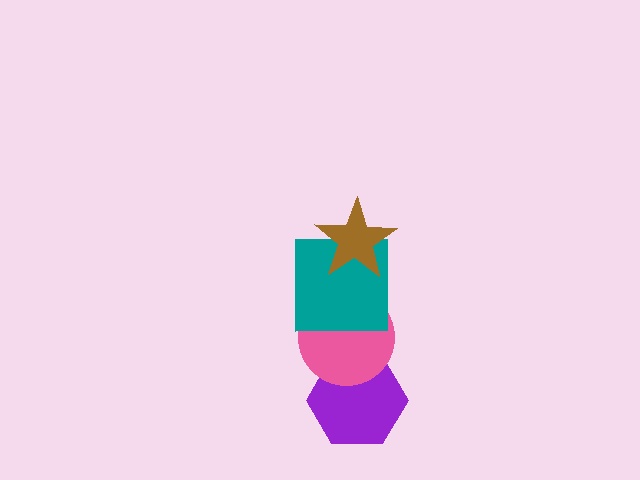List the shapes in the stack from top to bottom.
From top to bottom: the brown star, the teal square, the pink circle, the purple hexagon.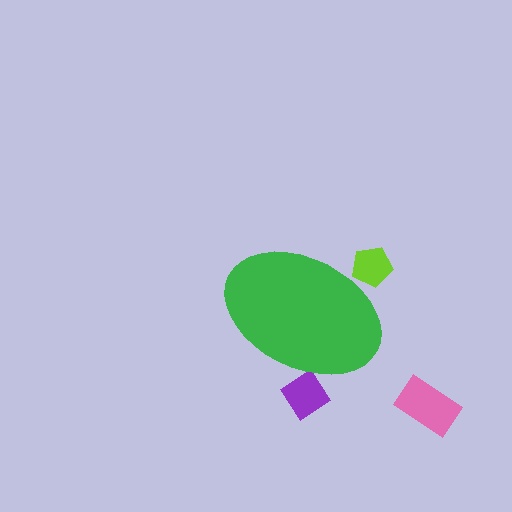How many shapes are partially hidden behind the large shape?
2 shapes are partially hidden.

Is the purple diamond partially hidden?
Yes, the purple diamond is partially hidden behind the green ellipse.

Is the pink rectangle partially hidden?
No, the pink rectangle is fully visible.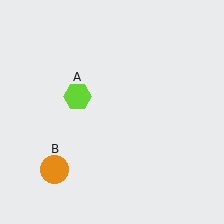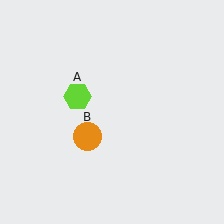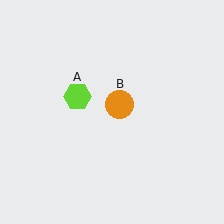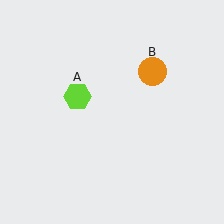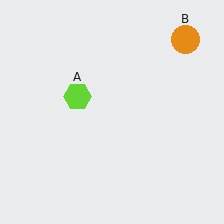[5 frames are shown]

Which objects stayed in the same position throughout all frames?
Lime hexagon (object A) remained stationary.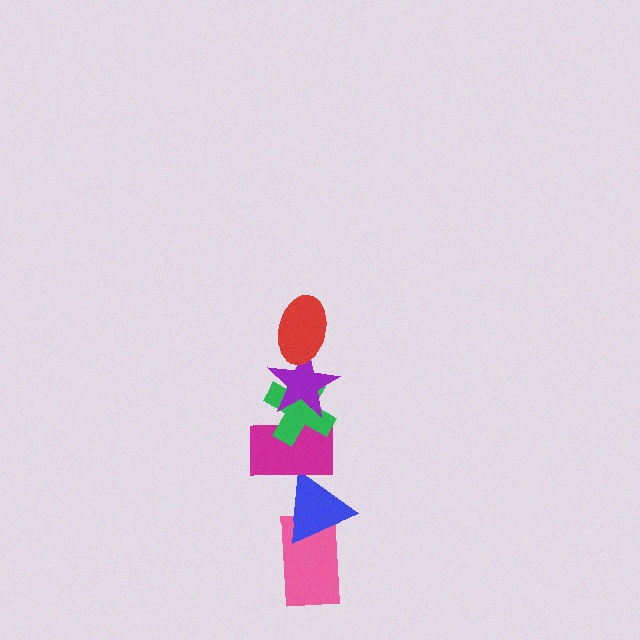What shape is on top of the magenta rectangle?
The green cross is on top of the magenta rectangle.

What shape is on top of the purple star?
The red ellipse is on top of the purple star.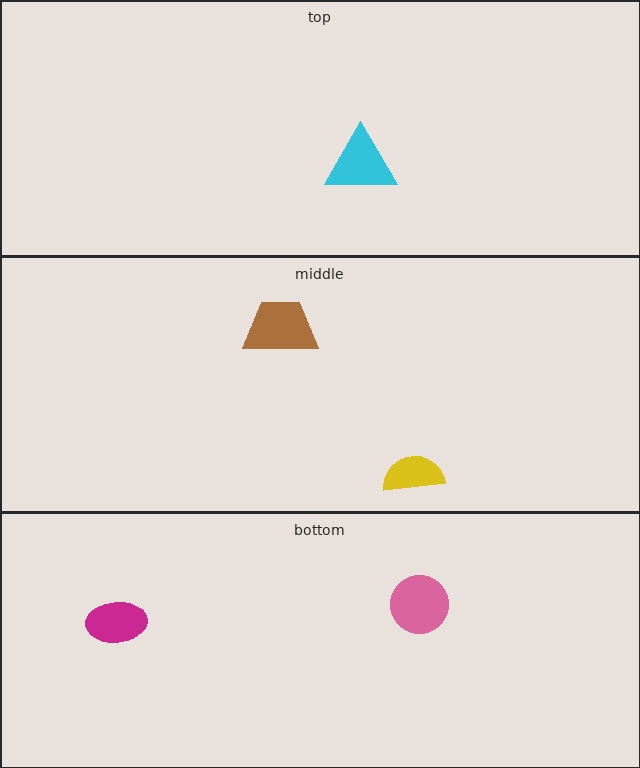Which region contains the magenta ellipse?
The bottom region.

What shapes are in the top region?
The cyan triangle.